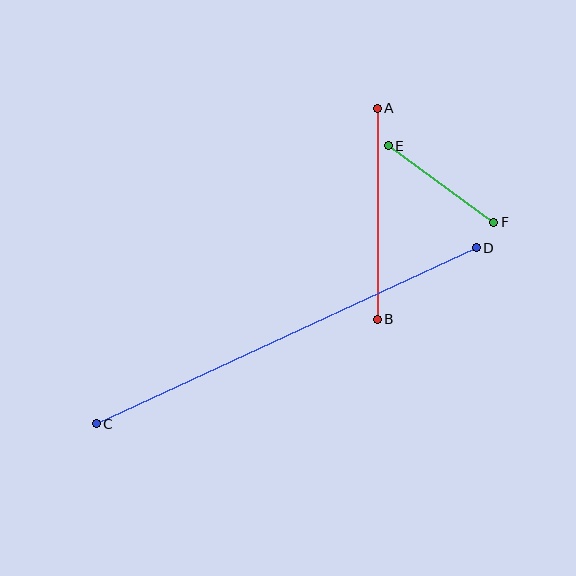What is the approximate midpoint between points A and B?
The midpoint is at approximately (377, 214) pixels.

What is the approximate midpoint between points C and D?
The midpoint is at approximately (286, 336) pixels.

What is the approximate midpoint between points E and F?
The midpoint is at approximately (441, 184) pixels.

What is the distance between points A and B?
The distance is approximately 211 pixels.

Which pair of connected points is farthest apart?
Points C and D are farthest apart.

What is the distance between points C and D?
The distance is approximately 419 pixels.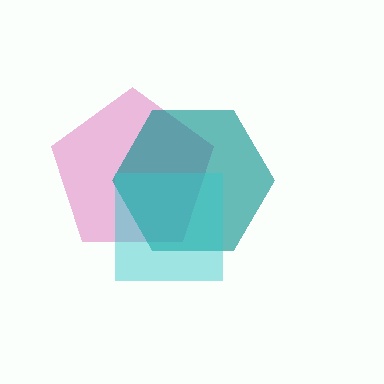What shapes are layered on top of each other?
The layered shapes are: a pink pentagon, a teal hexagon, a cyan square.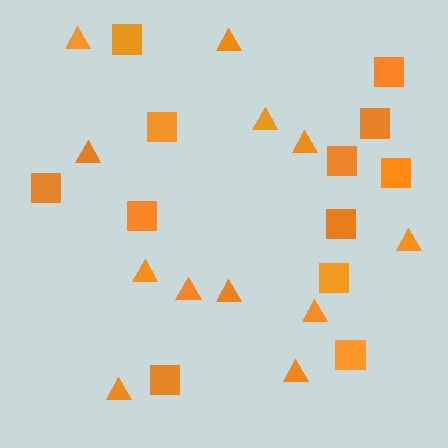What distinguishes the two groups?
There are 2 groups: one group of squares (12) and one group of triangles (12).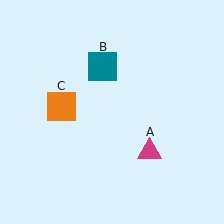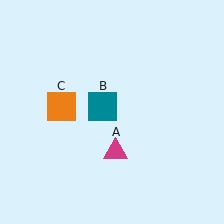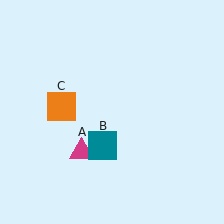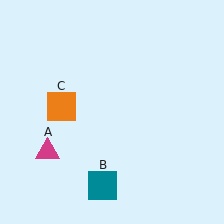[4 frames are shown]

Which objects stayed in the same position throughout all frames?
Orange square (object C) remained stationary.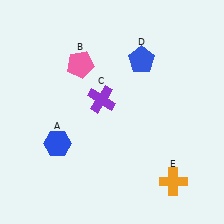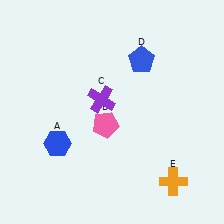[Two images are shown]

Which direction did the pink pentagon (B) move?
The pink pentagon (B) moved down.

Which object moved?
The pink pentagon (B) moved down.